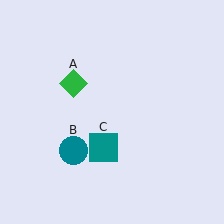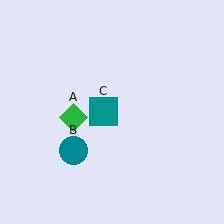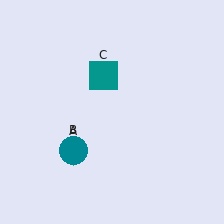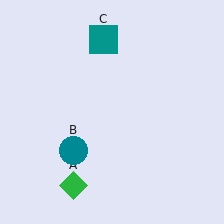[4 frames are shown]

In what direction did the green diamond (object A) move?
The green diamond (object A) moved down.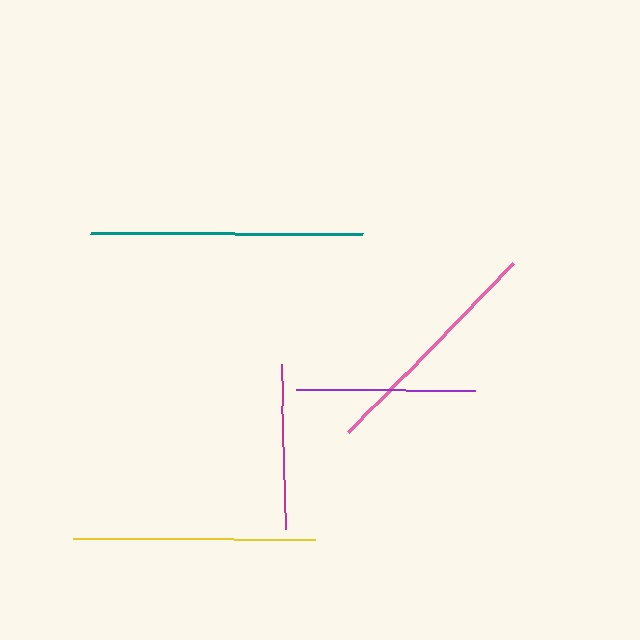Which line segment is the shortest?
The magenta line is the shortest at approximately 165 pixels.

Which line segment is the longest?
The teal line is the longest at approximately 271 pixels.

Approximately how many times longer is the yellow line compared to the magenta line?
The yellow line is approximately 1.5 times the length of the magenta line.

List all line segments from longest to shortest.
From longest to shortest: teal, yellow, pink, purple, magenta.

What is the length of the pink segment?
The pink segment is approximately 236 pixels long.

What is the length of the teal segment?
The teal segment is approximately 271 pixels long.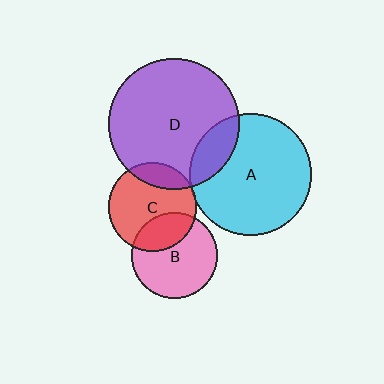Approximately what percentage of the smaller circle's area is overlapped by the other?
Approximately 20%.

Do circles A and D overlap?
Yes.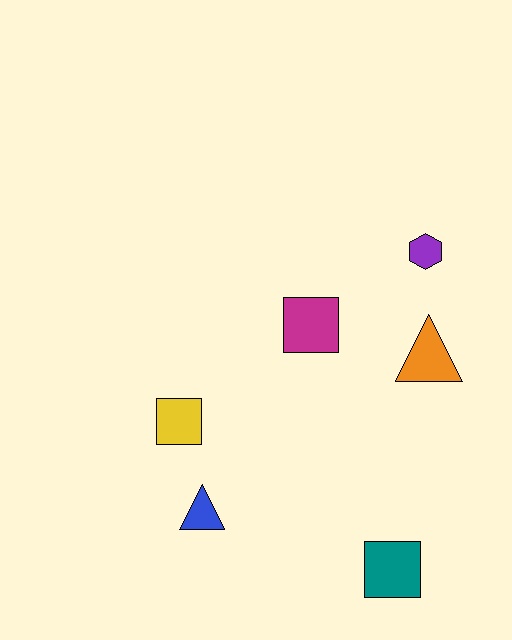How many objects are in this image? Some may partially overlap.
There are 6 objects.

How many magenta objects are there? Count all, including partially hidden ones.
There is 1 magenta object.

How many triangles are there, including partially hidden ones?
There are 2 triangles.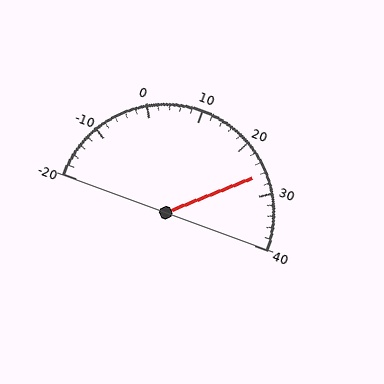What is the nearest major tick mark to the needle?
The nearest major tick mark is 30.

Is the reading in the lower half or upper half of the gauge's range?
The reading is in the upper half of the range (-20 to 40).